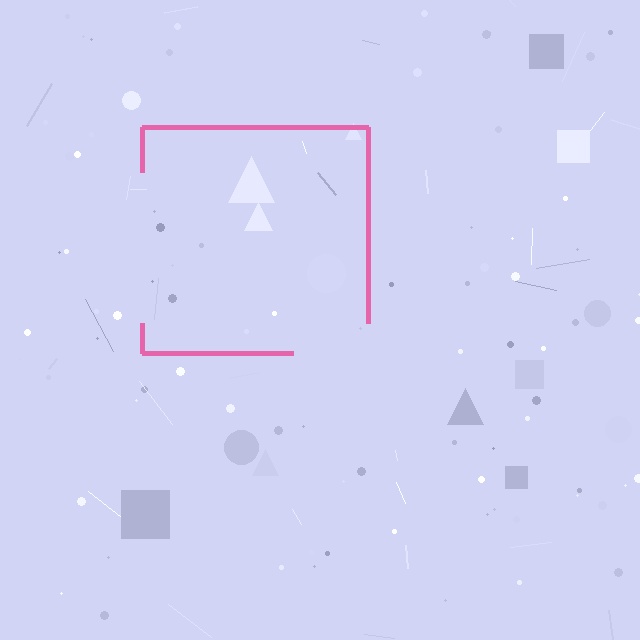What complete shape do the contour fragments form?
The contour fragments form a square.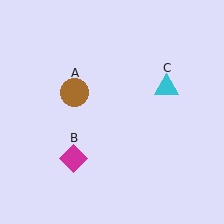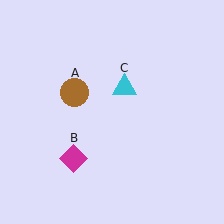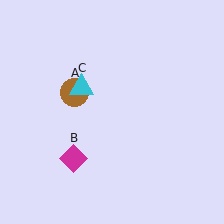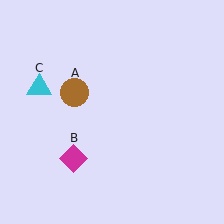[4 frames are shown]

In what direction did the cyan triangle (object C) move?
The cyan triangle (object C) moved left.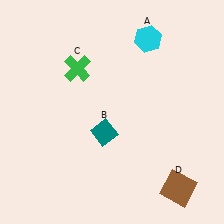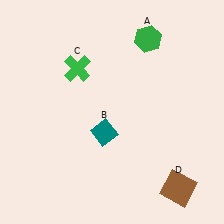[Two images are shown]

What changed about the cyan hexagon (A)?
In Image 1, A is cyan. In Image 2, it changed to green.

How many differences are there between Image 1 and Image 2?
There is 1 difference between the two images.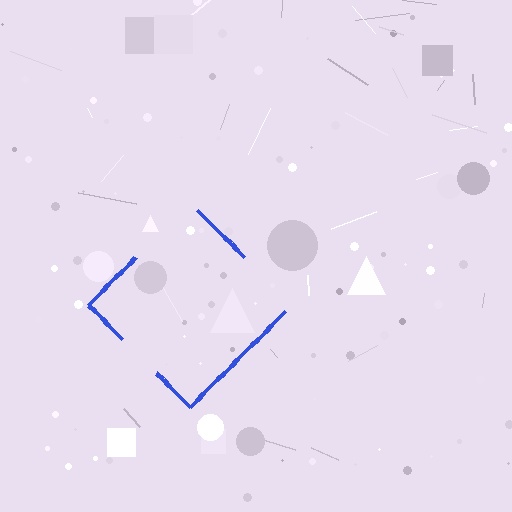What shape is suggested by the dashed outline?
The dashed outline suggests a diamond.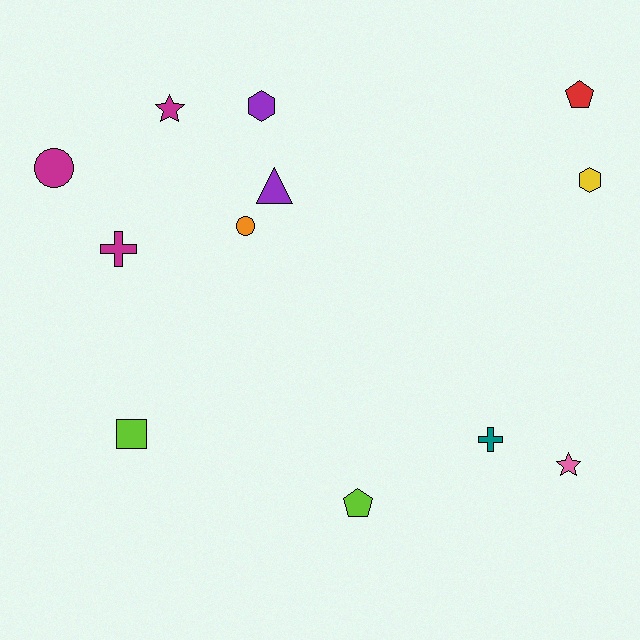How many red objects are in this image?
There is 1 red object.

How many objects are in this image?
There are 12 objects.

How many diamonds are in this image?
There are no diamonds.